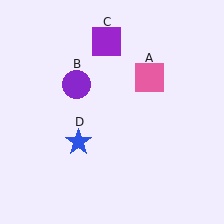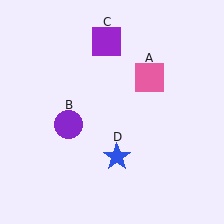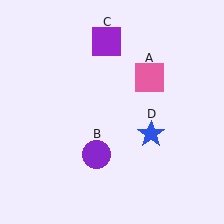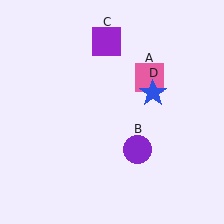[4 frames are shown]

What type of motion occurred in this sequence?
The purple circle (object B), blue star (object D) rotated counterclockwise around the center of the scene.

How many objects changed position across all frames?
2 objects changed position: purple circle (object B), blue star (object D).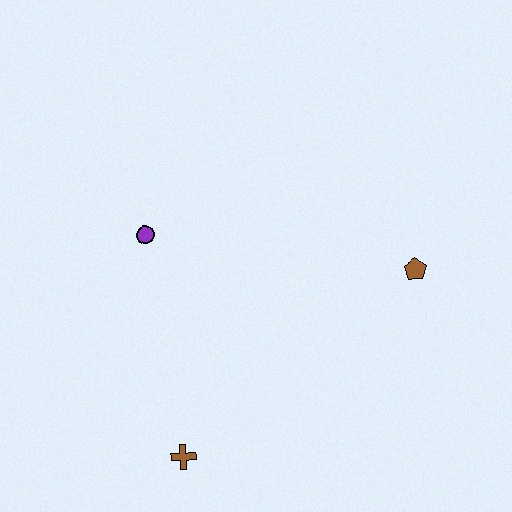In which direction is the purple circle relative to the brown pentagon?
The purple circle is to the left of the brown pentagon.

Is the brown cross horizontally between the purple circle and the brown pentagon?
Yes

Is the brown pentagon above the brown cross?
Yes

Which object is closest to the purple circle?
The brown cross is closest to the purple circle.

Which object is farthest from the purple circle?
The brown pentagon is farthest from the purple circle.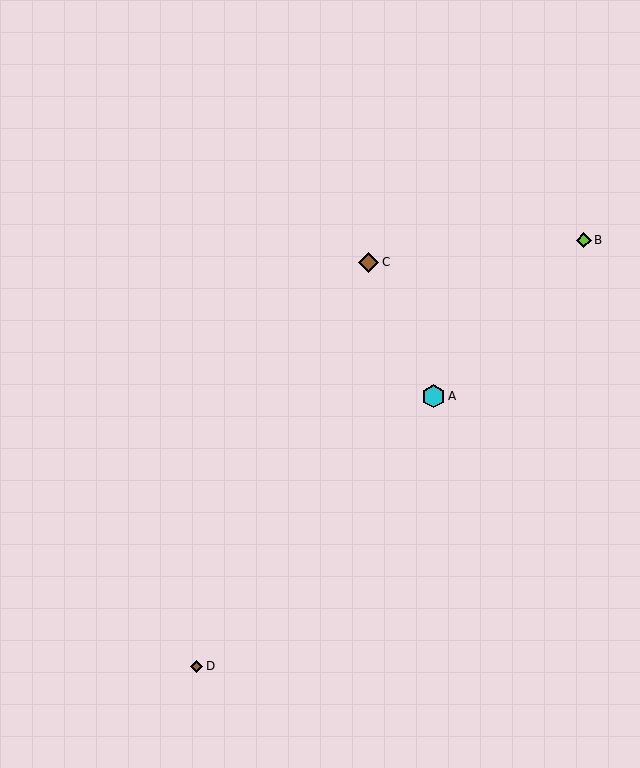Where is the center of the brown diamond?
The center of the brown diamond is at (369, 262).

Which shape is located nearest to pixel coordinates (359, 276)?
The brown diamond (labeled C) at (369, 262) is nearest to that location.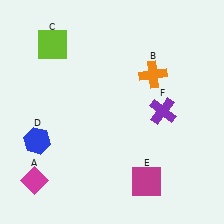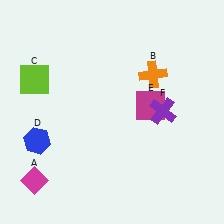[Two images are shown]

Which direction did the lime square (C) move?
The lime square (C) moved down.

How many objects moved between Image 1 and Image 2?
2 objects moved between the two images.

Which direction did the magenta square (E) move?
The magenta square (E) moved up.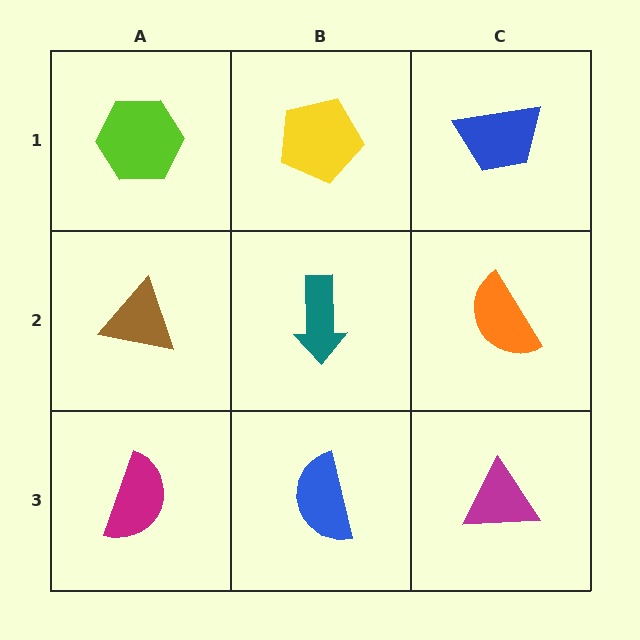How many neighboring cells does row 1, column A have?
2.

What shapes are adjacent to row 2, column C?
A blue trapezoid (row 1, column C), a magenta triangle (row 3, column C), a teal arrow (row 2, column B).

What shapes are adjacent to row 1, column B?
A teal arrow (row 2, column B), a lime hexagon (row 1, column A), a blue trapezoid (row 1, column C).